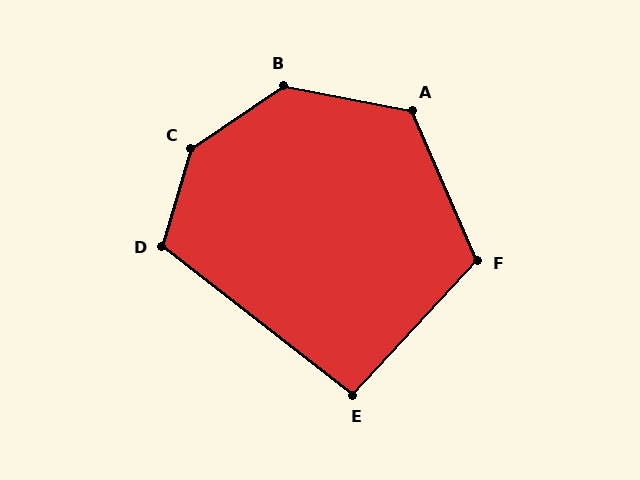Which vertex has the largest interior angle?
C, at approximately 140 degrees.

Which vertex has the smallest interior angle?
E, at approximately 95 degrees.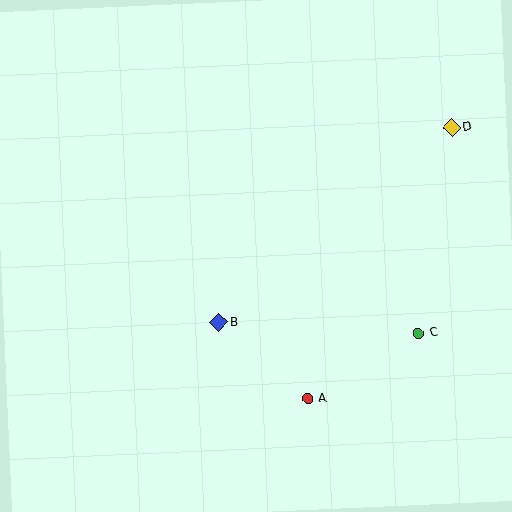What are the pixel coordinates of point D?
Point D is at (452, 128).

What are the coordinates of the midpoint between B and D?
The midpoint between B and D is at (335, 225).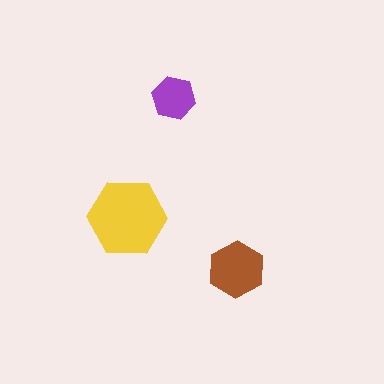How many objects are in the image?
There are 3 objects in the image.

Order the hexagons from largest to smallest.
the yellow one, the brown one, the purple one.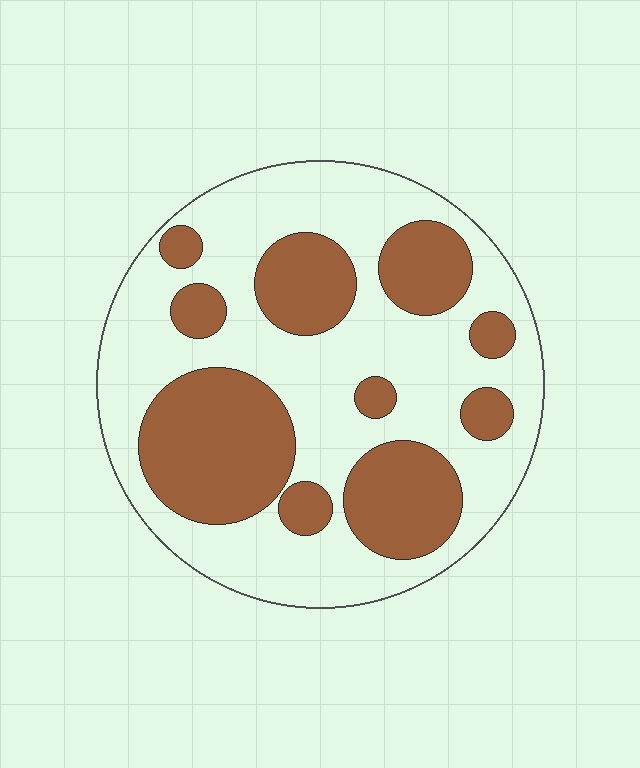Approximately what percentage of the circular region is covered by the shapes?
Approximately 35%.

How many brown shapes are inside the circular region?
10.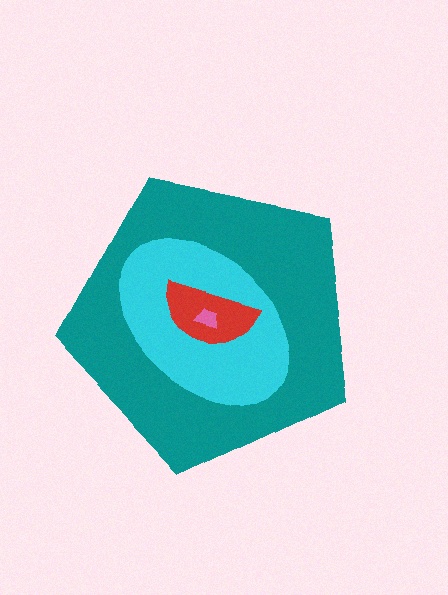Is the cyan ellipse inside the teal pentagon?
Yes.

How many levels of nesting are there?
4.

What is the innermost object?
The pink trapezoid.